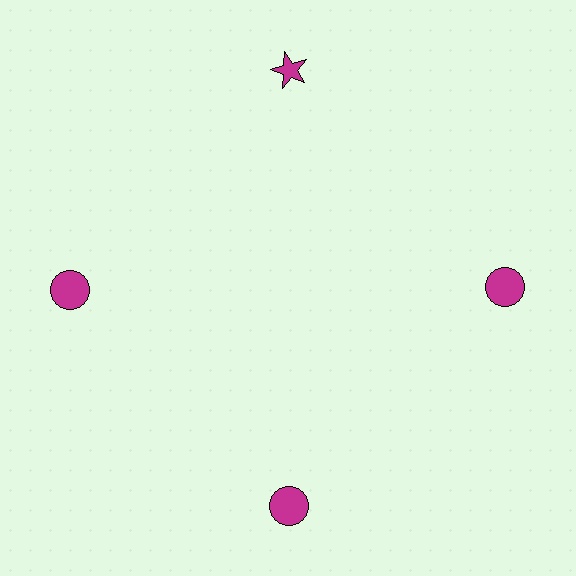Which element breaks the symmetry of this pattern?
The magenta star at roughly the 12 o'clock position breaks the symmetry. All other shapes are magenta circles.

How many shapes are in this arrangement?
There are 4 shapes arranged in a ring pattern.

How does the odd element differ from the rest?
It has a different shape: star instead of circle.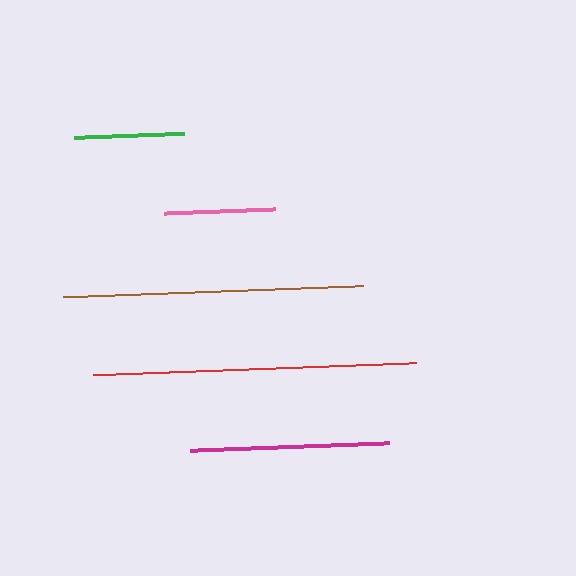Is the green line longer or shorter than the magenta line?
The magenta line is longer than the green line.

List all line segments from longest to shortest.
From longest to shortest: red, brown, magenta, pink, green.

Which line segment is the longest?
The red line is the longest at approximately 323 pixels.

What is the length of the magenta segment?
The magenta segment is approximately 199 pixels long.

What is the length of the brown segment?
The brown segment is approximately 299 pixels long.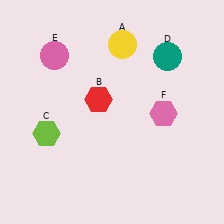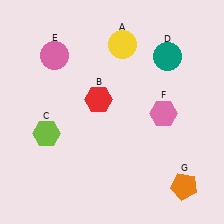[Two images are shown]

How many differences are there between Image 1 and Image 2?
There is 1 difference between the two images.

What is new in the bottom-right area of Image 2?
An orange pentagon (G) was added in the bottom-right area of Image 2.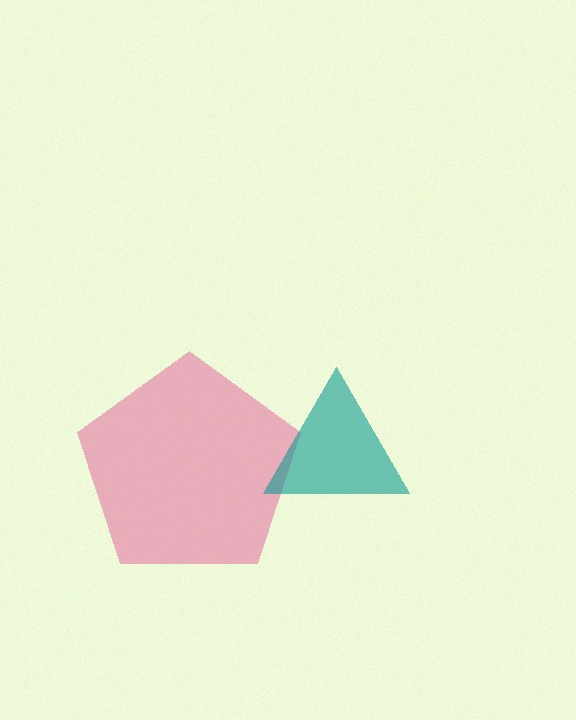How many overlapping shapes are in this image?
There are 2 overlapping shapes in the image.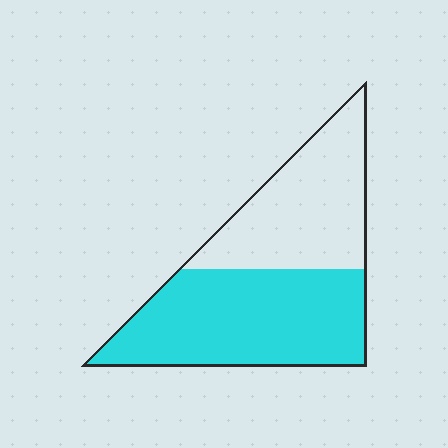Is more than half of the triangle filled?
Yes.